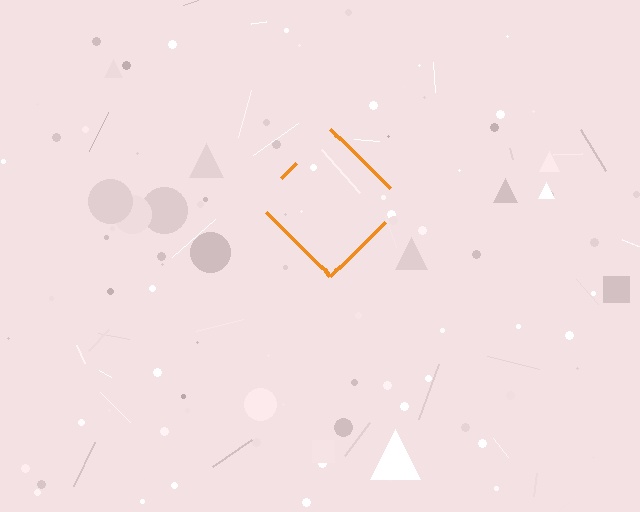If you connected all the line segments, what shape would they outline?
They would outline a diamond.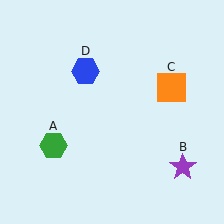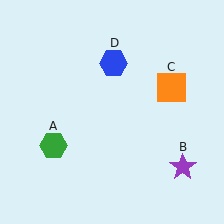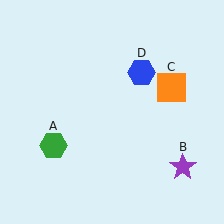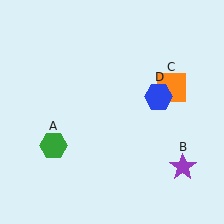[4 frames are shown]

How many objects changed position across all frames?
1 object changed position: blue hexagon (object D).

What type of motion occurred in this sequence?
The blue hexagon (object D) rotated clockwise around the center of the scene.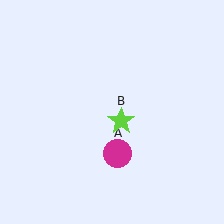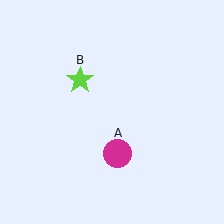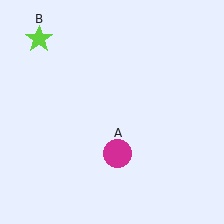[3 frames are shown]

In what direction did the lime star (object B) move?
The lime star (object B) moved up and to the left.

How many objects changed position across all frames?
1 object changed position: lime star (object B).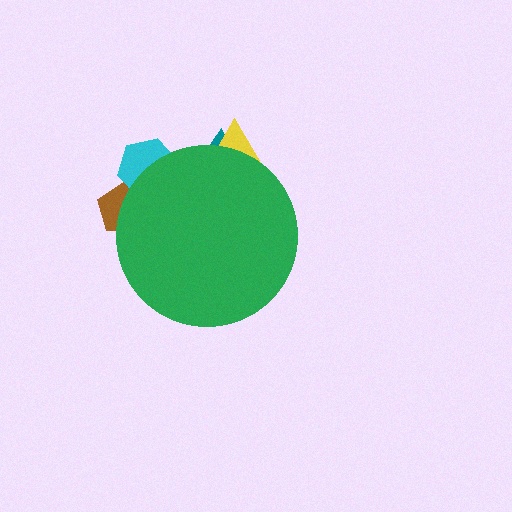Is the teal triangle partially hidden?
Yes, the teal triangle is partially hidden behind the green circle.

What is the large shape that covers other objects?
A green circle.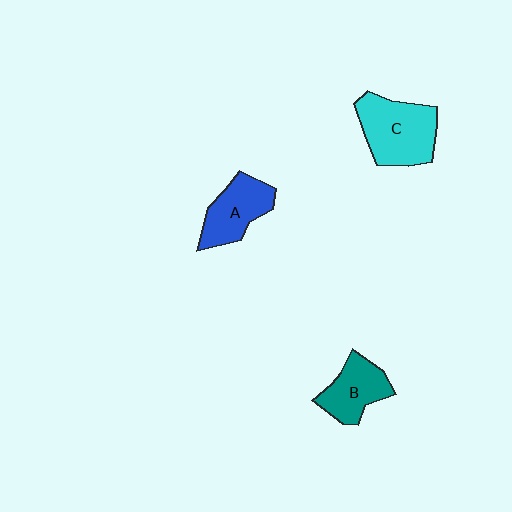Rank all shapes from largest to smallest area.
From largest to smallest: C (cyan), A (blue), B (teal).